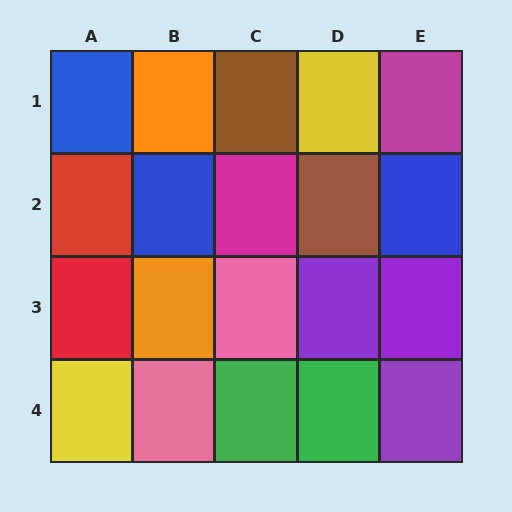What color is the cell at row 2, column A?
Red.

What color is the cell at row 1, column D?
Yellow.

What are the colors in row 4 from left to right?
Yellow, pink, green, green, purple.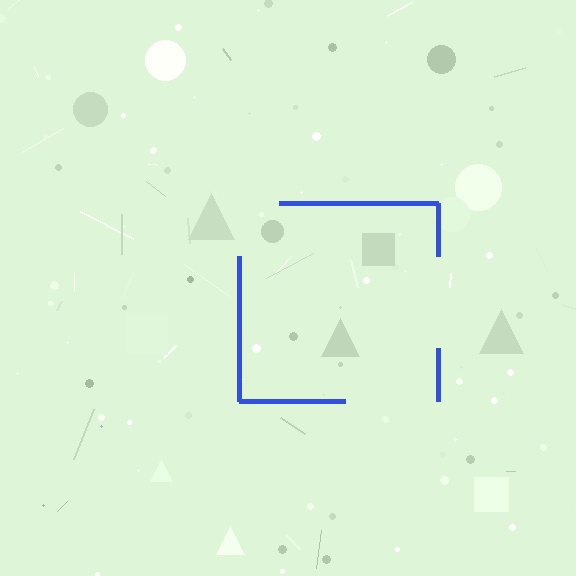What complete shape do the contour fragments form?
The contour fragments form a square.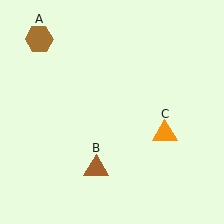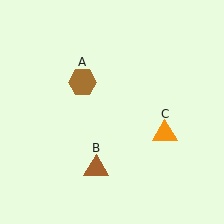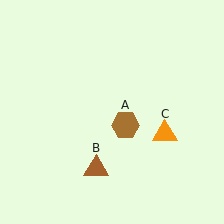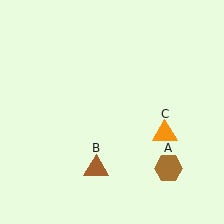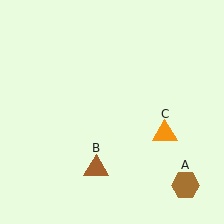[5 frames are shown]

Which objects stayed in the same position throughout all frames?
Brown triangle (object B) and orange triangle (object C) remained stationary.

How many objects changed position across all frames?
1 object changed position: brown hexagon (object A).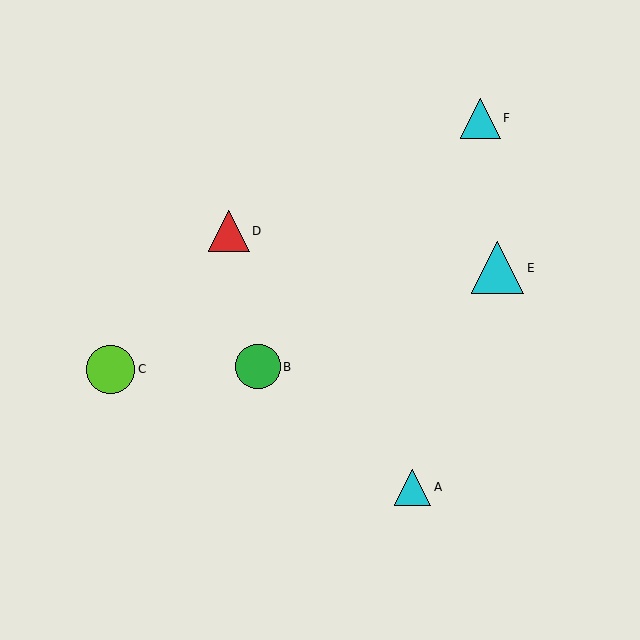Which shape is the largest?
The cyan triangle (labeled E) is the largest.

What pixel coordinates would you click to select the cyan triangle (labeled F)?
Click at (480, 118) to select the cyan triangle F.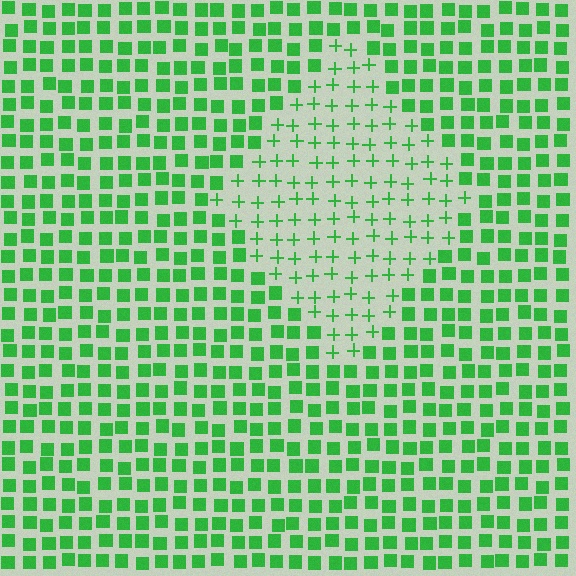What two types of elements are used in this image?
The image uses plus signs inside the diamond region and squares outside it.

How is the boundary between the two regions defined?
The boundary is defined by a change in element shape: plus signs inside vs. squares outside. All elements share the same color and spacing.